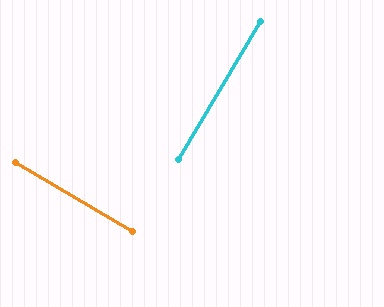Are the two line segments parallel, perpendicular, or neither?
Perpendicular — they meet at approximately 90°.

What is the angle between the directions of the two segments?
Approximately 90 degrees.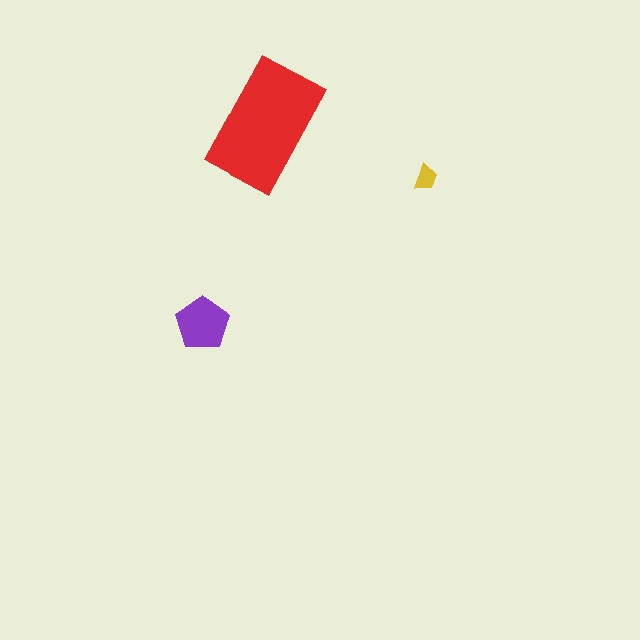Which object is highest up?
The red rectangle is topmost.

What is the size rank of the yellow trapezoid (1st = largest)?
3rd.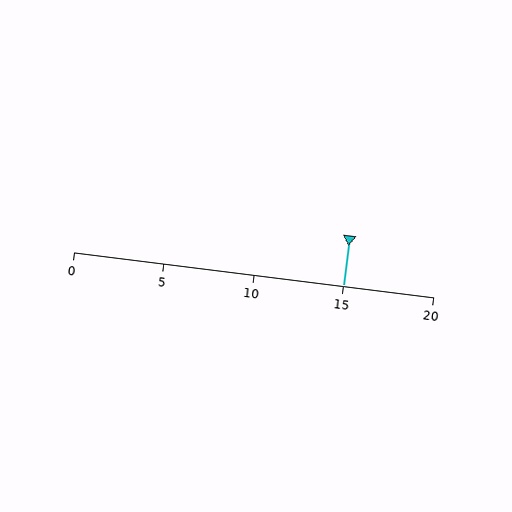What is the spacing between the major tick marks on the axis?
The major ticks are spaced 5 apart.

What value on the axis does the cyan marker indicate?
The marker indicates approximately 15.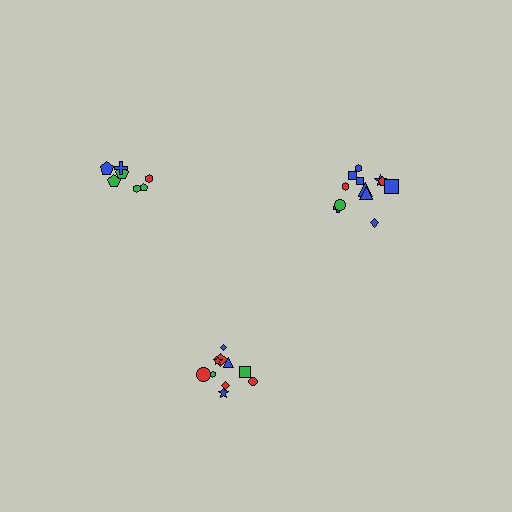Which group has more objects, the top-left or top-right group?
The top-right group.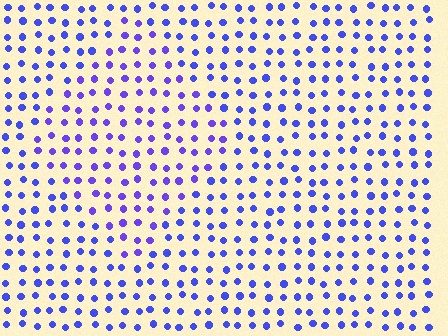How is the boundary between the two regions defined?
The boundary is defined purely by a slight shift in hue (about 20 degrees). Spacing, size, and orientation are identical on both sides.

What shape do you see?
I see a diamond.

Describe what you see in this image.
The image is filled with small blue elements in a uniform arrangement. A diamond-shaped region is visible where the elements are tinted to a slightly different hue, forming a subtle color boundary.